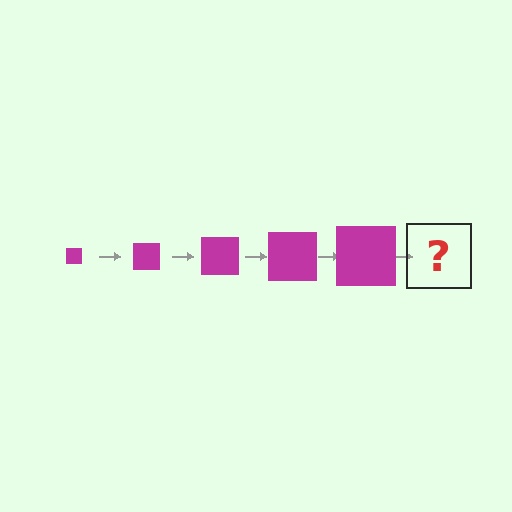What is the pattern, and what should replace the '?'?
The pattern is that the square gets progressively larger each step. The '?' should be a magenta square, larger than the previous one.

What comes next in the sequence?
The next element should be a magenta square, larger than the previous one.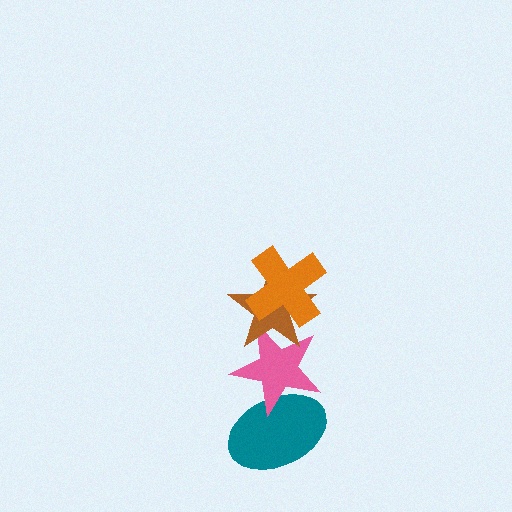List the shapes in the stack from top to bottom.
From top to bottom: the orange cross, the brown star, the pink star, the teal ellipse.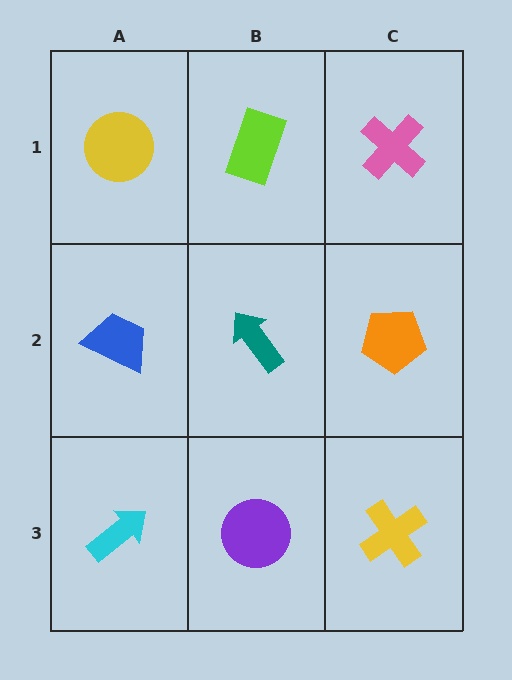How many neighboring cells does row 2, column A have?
3.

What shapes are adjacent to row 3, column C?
An orange pentagon (row 2, column C), a purple circle (row 3, column B).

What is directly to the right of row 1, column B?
A pink cross.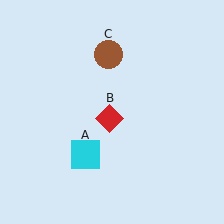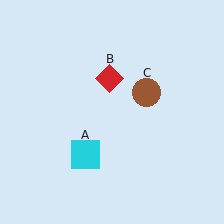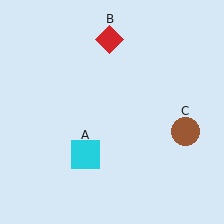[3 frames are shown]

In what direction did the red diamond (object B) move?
The red diamond (object B) moved up.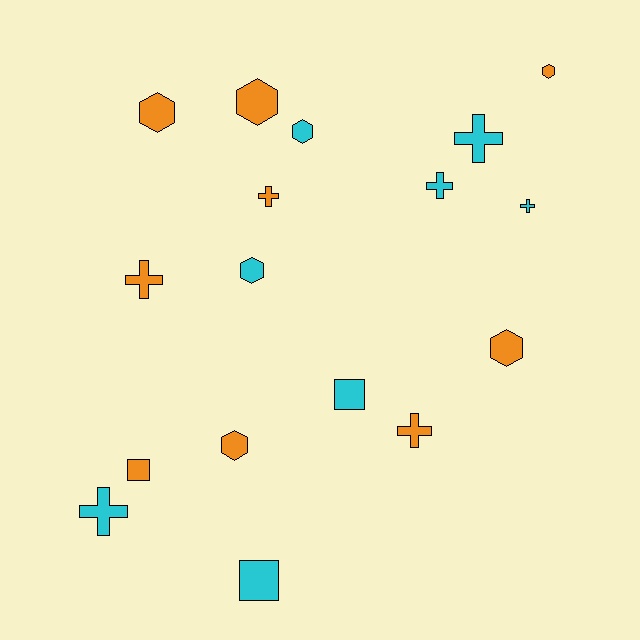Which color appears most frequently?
Orange, with 9 objects.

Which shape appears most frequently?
Hexagon, with 7 objects.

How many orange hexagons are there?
There are 5 orange hexagons.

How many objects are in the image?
There are 17 objects.